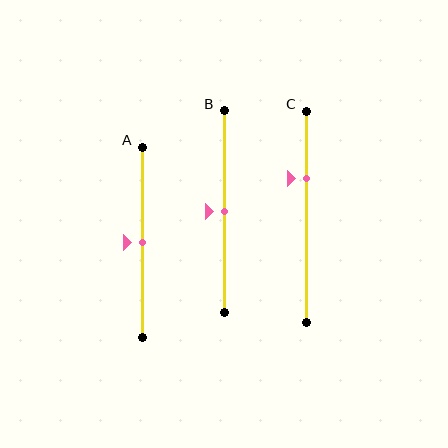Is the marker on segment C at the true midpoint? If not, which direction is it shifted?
No, the marker on segment C is shifted upward by about 18% of the segment length.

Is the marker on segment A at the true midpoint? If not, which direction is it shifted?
Yes, the marker on segment A is at the true midpoint.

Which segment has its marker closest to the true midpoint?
Segment A has its marker closest to the true midpoint.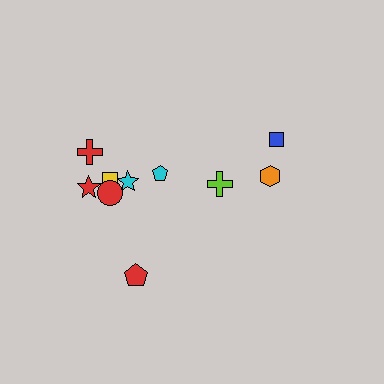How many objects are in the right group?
There are 3 objects.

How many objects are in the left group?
There are 7 objects.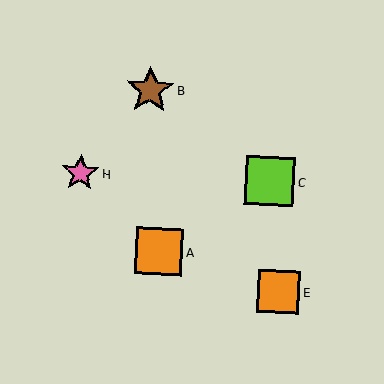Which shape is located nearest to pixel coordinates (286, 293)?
The orange square (labeled E) at (279, 292) is nearest to that location.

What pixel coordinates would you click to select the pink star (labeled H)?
Click at (80, 173) to select the pink star H.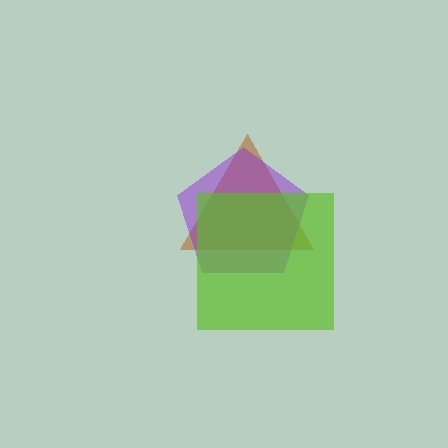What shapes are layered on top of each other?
The layered shapes are: a brown triangle, a purple pentagon, a lime square.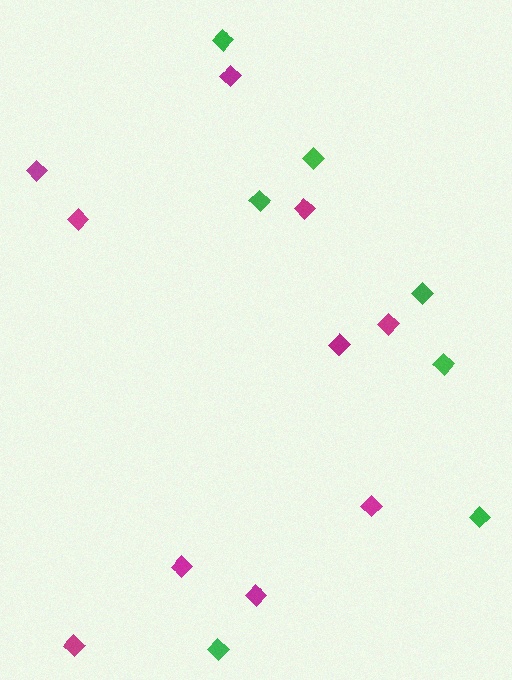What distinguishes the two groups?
There are 2 groups: one group of green diamonds (7) and one group of magenta diamonds (10).